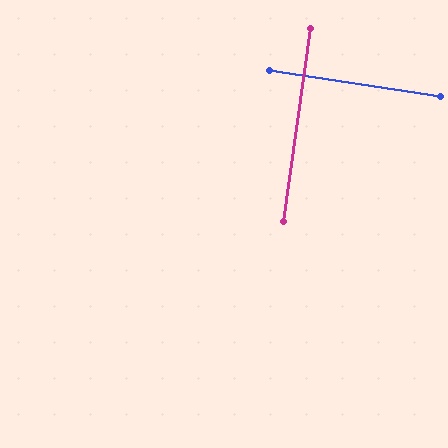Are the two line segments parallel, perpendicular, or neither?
Perpendicular — they meet at approximately 89°.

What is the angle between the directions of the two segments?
Approximately 89 degrees.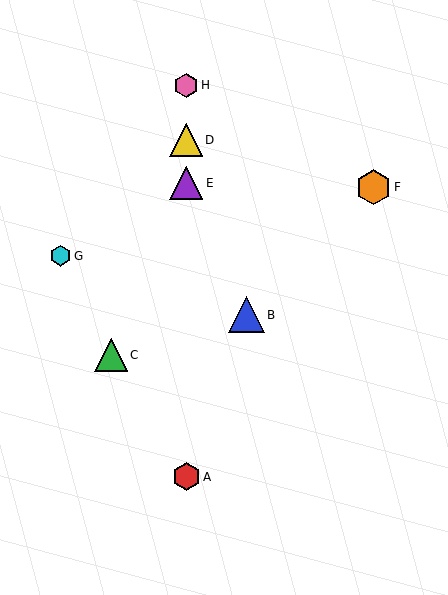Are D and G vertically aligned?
No, D is at x≈186 and G is at x≈60.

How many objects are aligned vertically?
4 objects (A, D, E, H) are aligned vertically.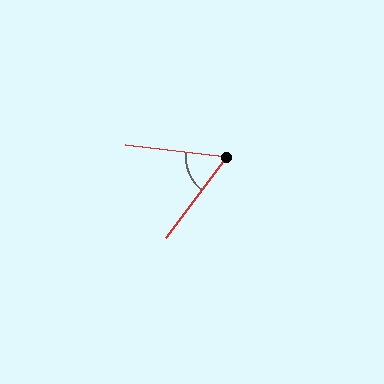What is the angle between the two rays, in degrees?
Approximately 60 degrees.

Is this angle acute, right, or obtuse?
It is acute.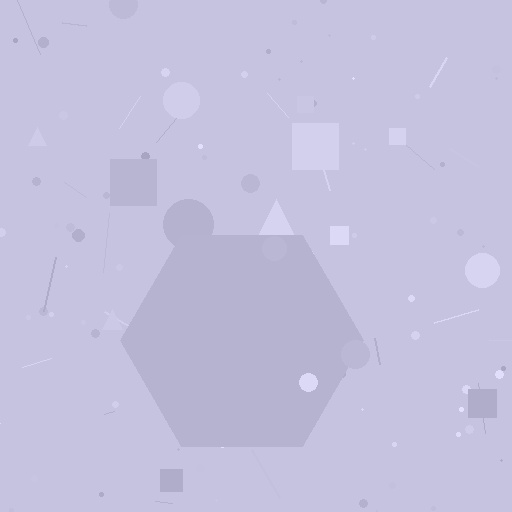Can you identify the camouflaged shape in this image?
The camouflaged shape is a hexagon.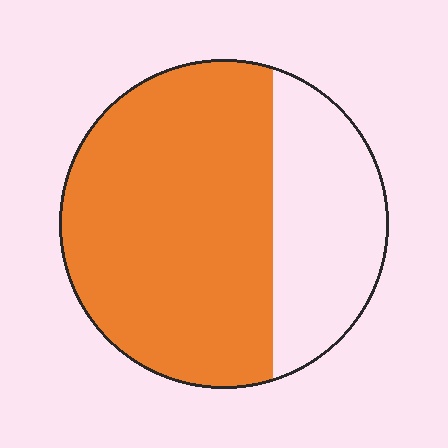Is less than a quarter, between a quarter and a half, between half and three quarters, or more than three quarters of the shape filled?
Between half and three quarters.